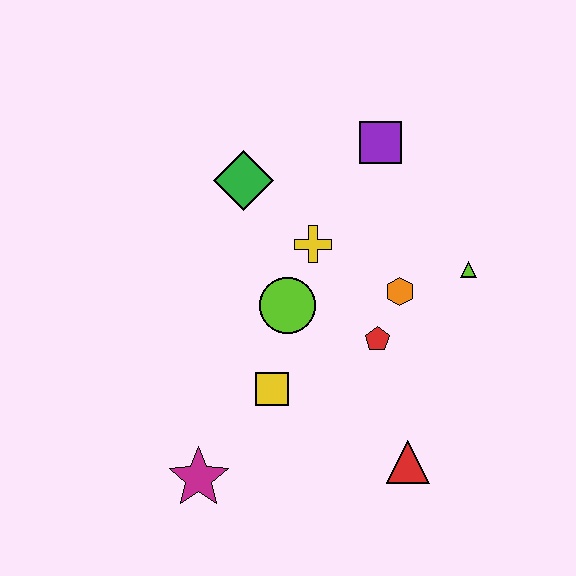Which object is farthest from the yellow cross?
The magenta star is farthest from the yellow cross.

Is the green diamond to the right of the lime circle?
No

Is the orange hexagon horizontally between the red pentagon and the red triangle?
Yes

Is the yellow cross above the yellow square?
Yes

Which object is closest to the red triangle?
The red pentagon is closest to the red triangle.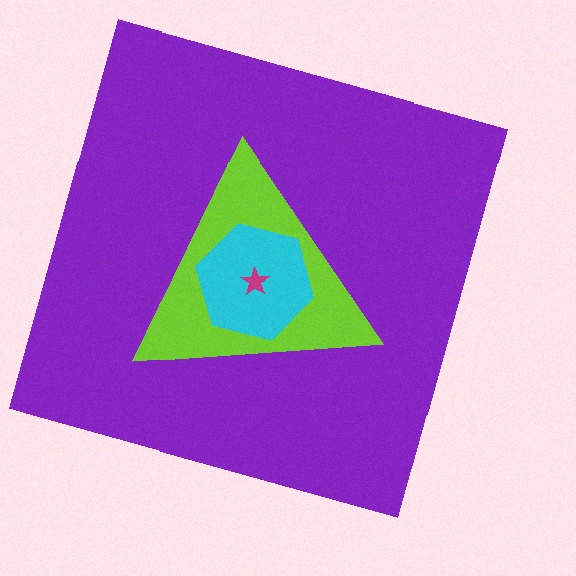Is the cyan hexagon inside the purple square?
Yes.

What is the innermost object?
The magenta star.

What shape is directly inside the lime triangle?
The cyan hexagon.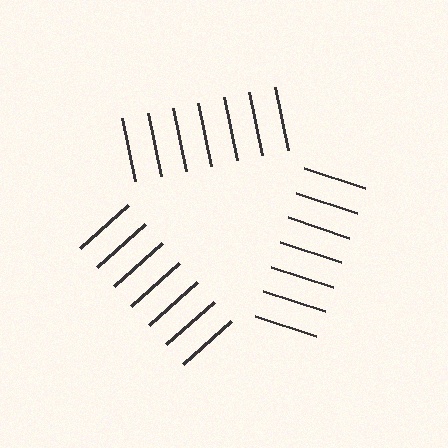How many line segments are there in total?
21 — 7 along each of the 3 edges.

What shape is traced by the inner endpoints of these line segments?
An illusory triangle — the line segments terminate on its edges but no continuous stroke is drawn.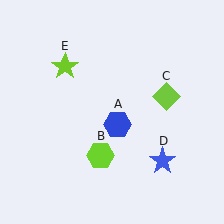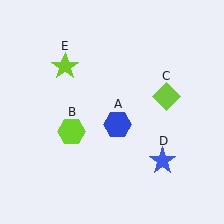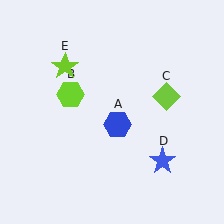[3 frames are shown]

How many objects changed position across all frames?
1 object changed position: lime hexagon (object B).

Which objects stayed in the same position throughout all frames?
Blue hexagon (object A) and lime diamond (object C) and blue star (object D) and lime star (object E) remained stationary.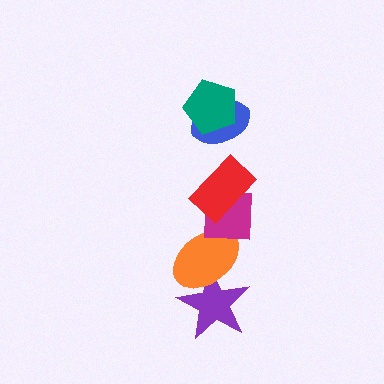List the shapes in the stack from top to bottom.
From top to bottom: the teal pentagon, the blue ellipse, the red rectangle, the magenta square, the orange ellipse, the purple star.